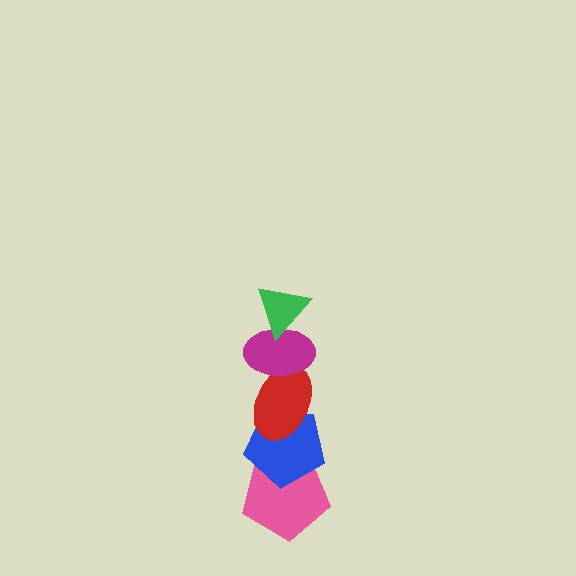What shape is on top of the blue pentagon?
The red ellipse is on top of the blue pentagon.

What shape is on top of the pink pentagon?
The blue pentagon is on top of the pink pentagon.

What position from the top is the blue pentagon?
The blue pentagon is 4th from the top.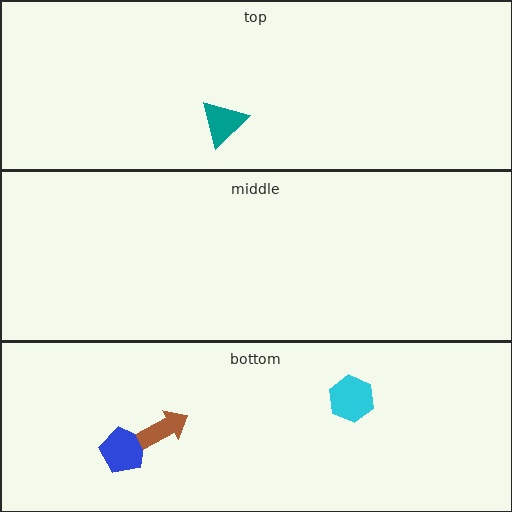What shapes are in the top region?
The teal triangle.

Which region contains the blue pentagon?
The bottom region.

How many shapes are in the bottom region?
3.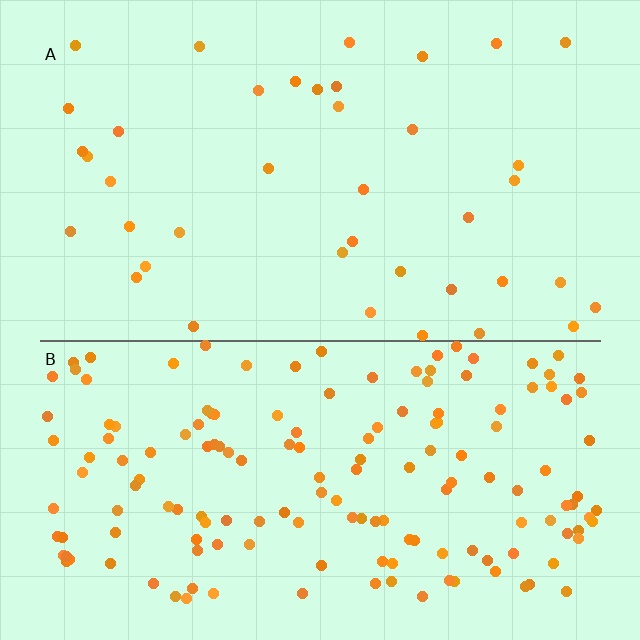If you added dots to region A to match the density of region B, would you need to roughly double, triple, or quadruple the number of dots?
Approximately quadruple.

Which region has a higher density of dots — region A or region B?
B (the bottom).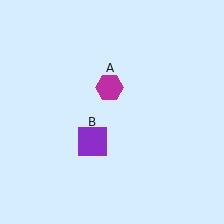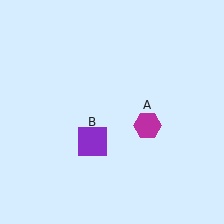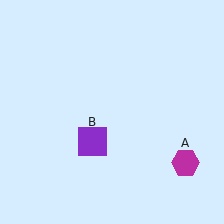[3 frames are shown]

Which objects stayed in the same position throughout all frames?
Purple square (object B) remained stationary.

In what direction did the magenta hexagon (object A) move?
The magenta hexagon (object A) moved down and to the right.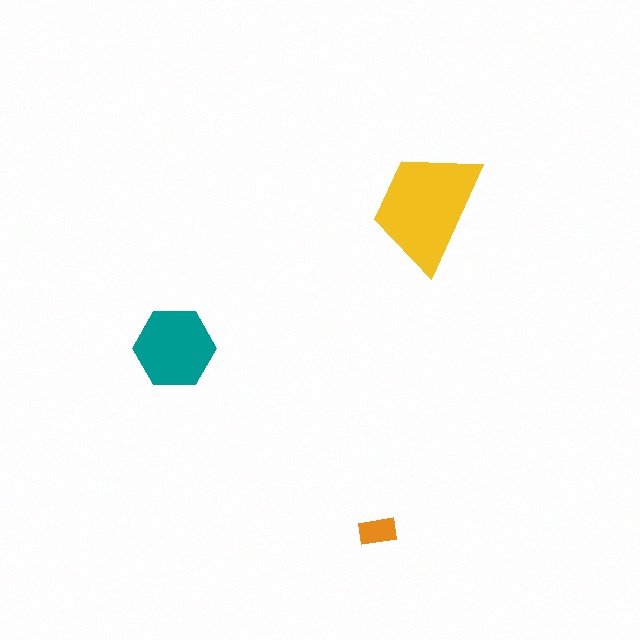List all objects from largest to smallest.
The yellow trapezoid, the teal hexagon, the orange rectangle.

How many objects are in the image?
There are 3 objects in the image.